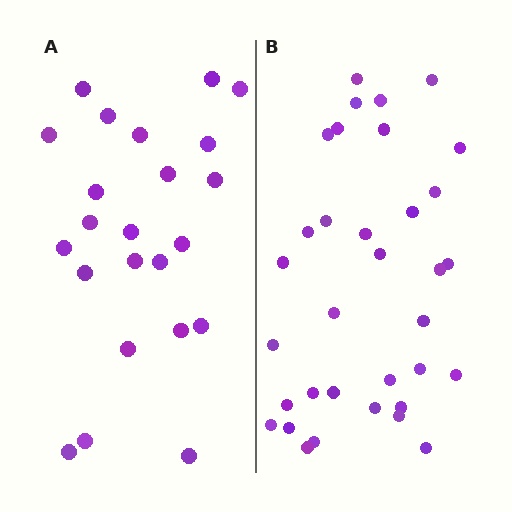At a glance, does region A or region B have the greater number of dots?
Region B (the right region) has more dots.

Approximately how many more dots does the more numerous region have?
Region B has roughly 12 or so more dots than region A.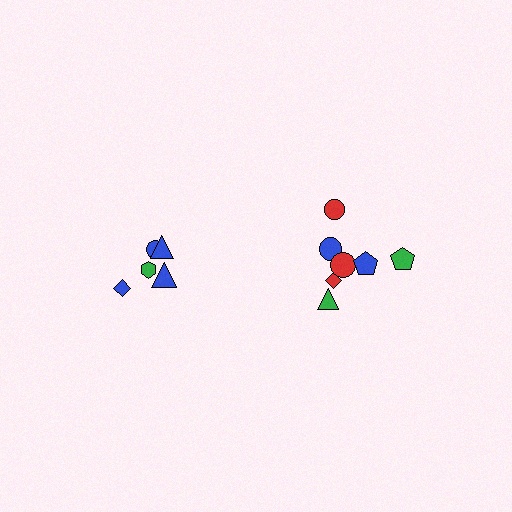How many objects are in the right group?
There are 7 objects.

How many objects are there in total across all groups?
There are 12 objects.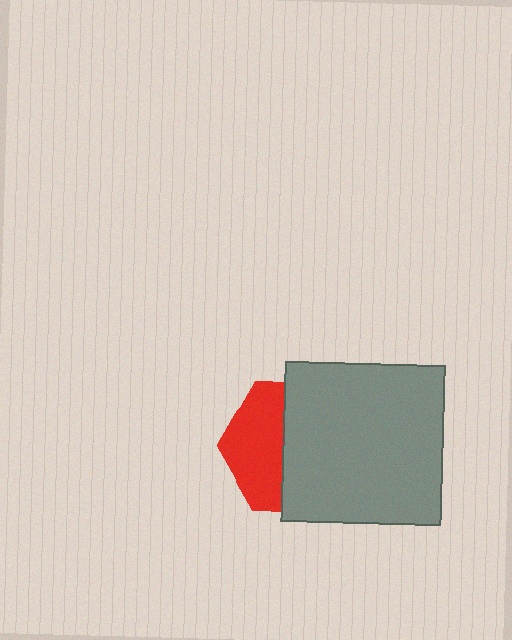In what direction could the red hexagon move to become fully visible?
The red hexagon could move left. That would shift it out from behind the gray square entirely.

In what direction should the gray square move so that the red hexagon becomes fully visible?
The gray square should move right. That is the shortest direction to clear the overlap and leave the red hexagon fully visible.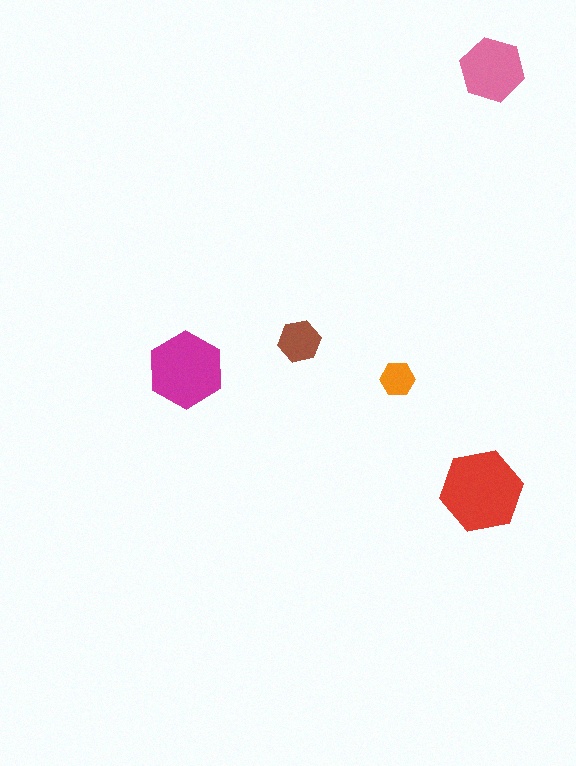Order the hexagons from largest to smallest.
the red one, the magenta one, the pink one, the brown one, the orange one.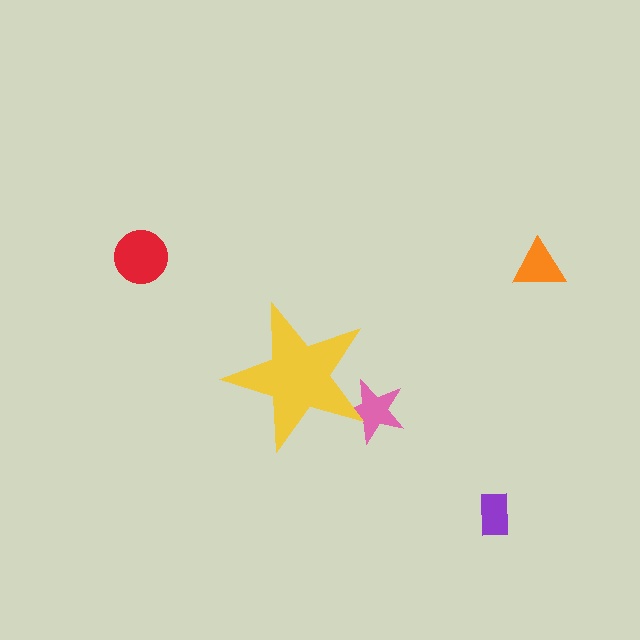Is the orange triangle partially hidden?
No, the orange triangle is fully visible.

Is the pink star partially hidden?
Yes, the pink star is partially hidden behind the yellow star.